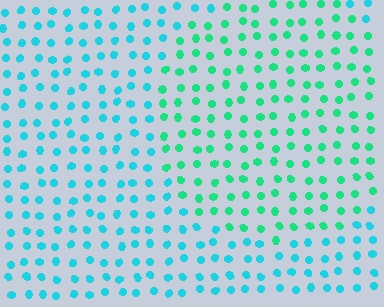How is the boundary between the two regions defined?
The boundary is defined purely by a slight shift in hue (about 34 degrees). Spacing, size, and orientation are identical on both sides.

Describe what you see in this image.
The image is filled with small cyan elements in a uniform arrangement. A circle-shaped region is visible where the elements are tinted to a slightly different hue, forming a subtle color boundary.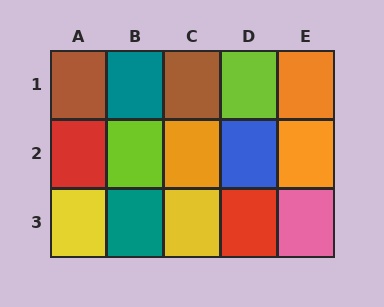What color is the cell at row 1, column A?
Brown.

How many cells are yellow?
2 cells are yellow.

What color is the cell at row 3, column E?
Pink.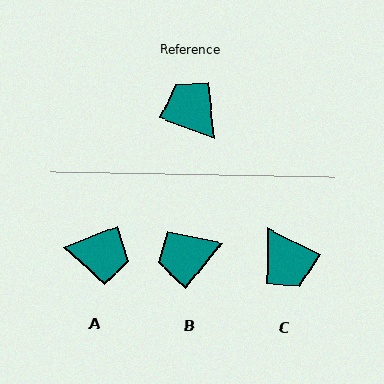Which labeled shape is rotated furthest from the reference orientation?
C, about 173 degrees away.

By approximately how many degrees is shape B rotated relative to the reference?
Approximately 72 degrees counter-clockwise.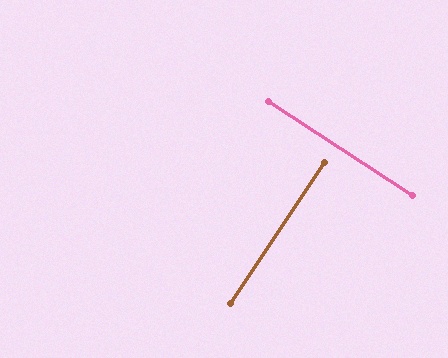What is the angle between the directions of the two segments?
Approximately 90 degrees.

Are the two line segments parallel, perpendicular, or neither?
Perpendicular — they meet at approximately 90°.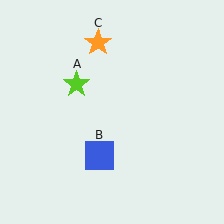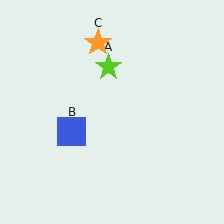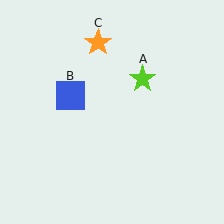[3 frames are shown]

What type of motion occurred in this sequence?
The lime star (object A), blue square (object B) rotated clockwise around the center of the scene.